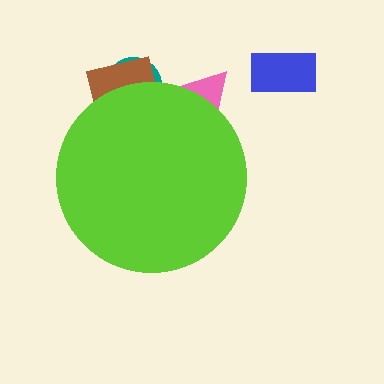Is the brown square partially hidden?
Yes, the brown square is partially hidden behind the lime circle.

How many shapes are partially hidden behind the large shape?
3 shapes are partially hidden.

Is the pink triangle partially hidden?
Yes, the pink triangle is partially hidden behind the lime circle.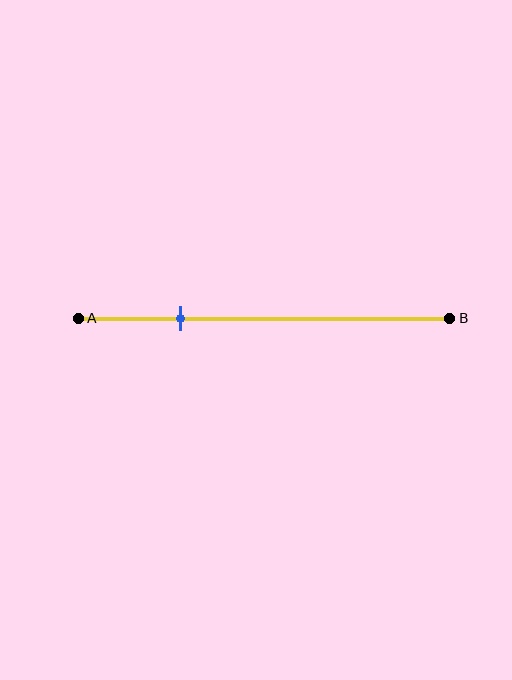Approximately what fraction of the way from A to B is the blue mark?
The blue mark is approximately 25% of the way from A to B.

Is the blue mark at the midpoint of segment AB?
No, the mark is at about 25% from A, not at the 50% midpoint.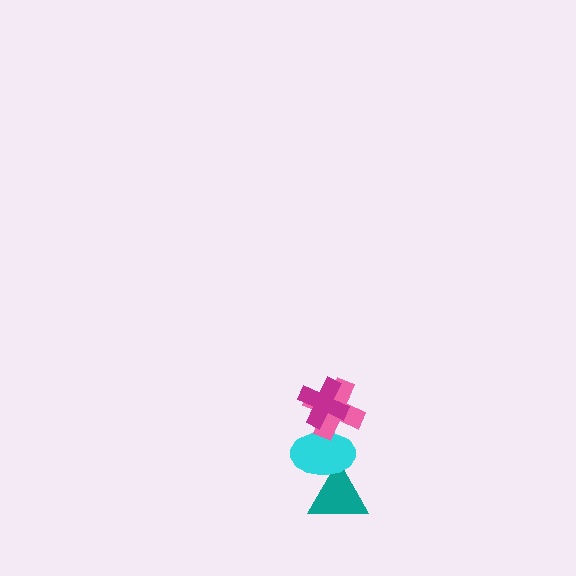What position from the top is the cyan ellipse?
The cyan ellipse is 3rd from the top.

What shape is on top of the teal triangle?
The cyan ellipse is on top of the teal triangle.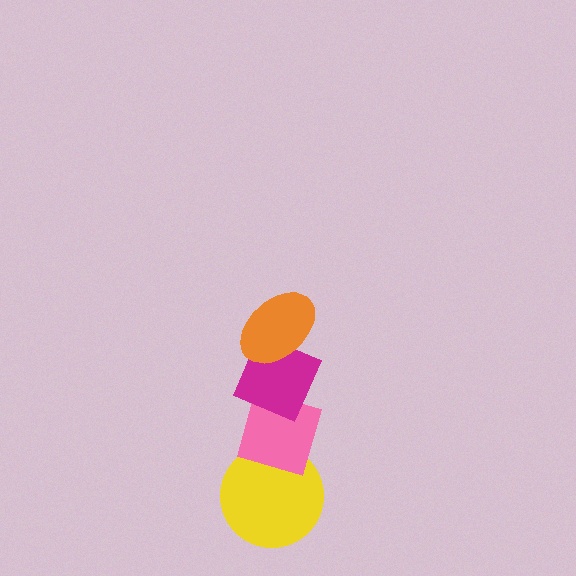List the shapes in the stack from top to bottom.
From top to bottom: the orange ellipse, the magenta diamond, the pink diamond, the yellow circle.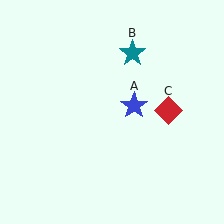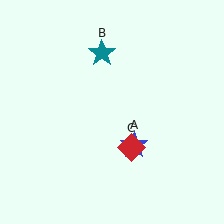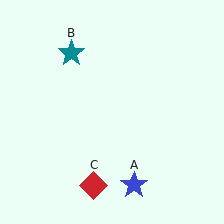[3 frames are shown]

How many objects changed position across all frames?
3 objects changed position: blue star (object A), teal star (object B), red diamond (object C).